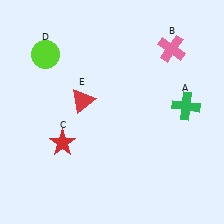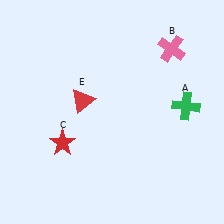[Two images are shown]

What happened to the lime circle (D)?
The lime circle (D) was removed in Image 2. It was in the top-left area of Image 1.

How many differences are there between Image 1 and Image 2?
There is 1 difference between the two images.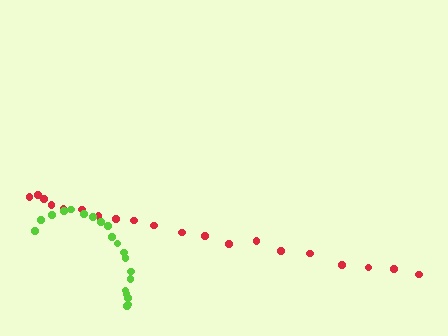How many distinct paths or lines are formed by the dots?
There are 2 distinct paths.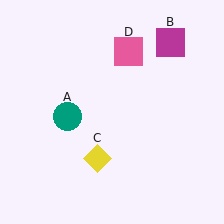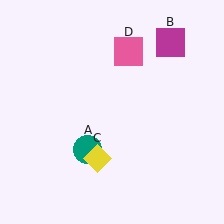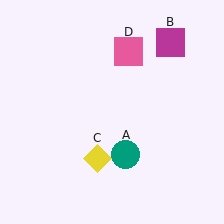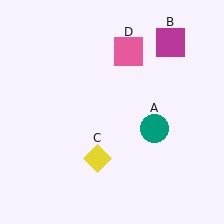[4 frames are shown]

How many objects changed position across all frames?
1 object changed position: teal circle (object A).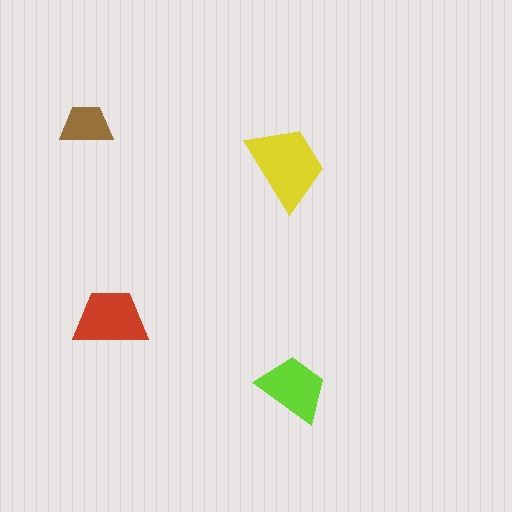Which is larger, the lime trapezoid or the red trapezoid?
The red one.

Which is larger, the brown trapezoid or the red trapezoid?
The red one.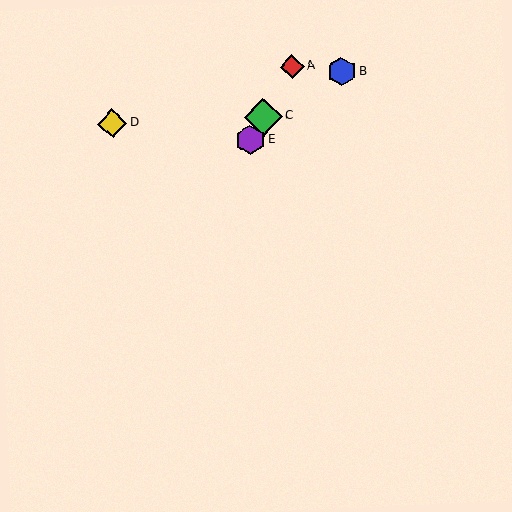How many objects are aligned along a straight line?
3 objects (A, C, E) are aligned along a straight line.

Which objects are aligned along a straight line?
Objects A, C, E are aligned along a straight line.